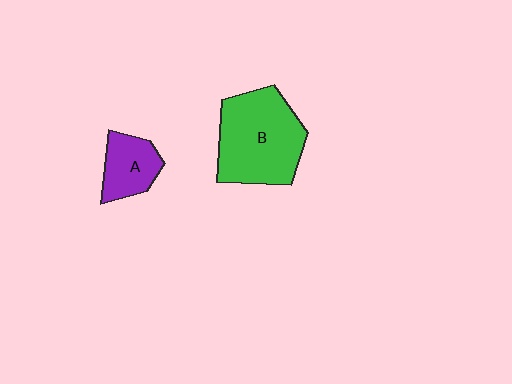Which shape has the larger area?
Shape B (green).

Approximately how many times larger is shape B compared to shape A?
Approximately 2.3 times.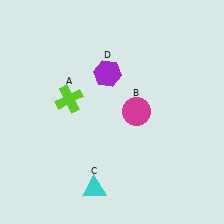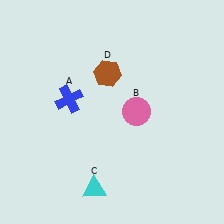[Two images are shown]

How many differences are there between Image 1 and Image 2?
There are 3 differences between the two images.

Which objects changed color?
A changed from lime to blue. B changed from magenta to pink. D changed from purple to brown.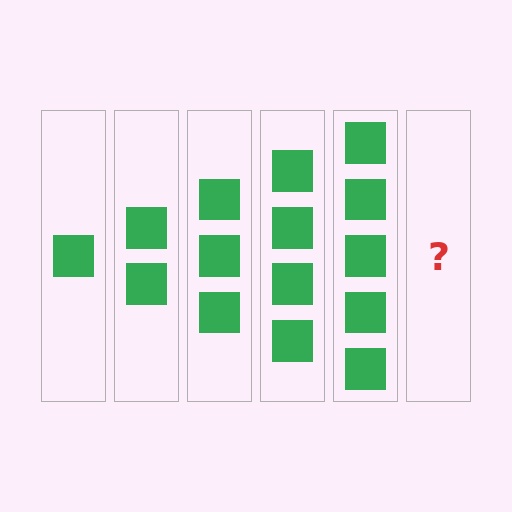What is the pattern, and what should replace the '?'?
The pattern is that each step adds one more square. The '?' should be 6 squares.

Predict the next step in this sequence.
The next step is 6 squares.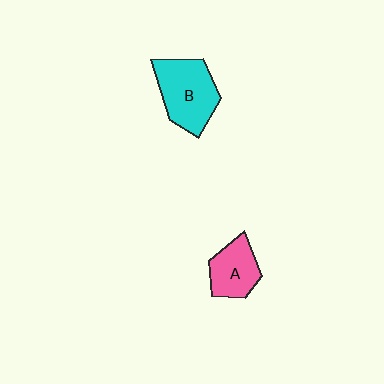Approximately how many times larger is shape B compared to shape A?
Approximately 1.5 times.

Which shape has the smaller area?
Shape A (pink).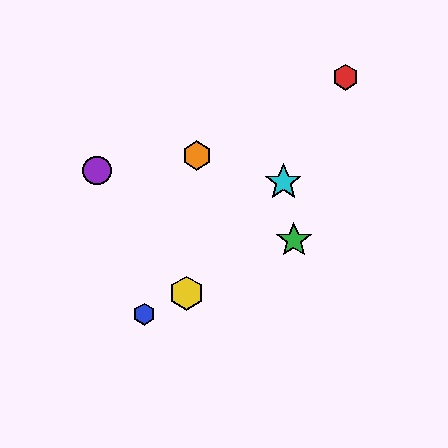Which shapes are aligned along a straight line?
The blue hexagon, the green star, the yellow hexagon are aligned along a straight line.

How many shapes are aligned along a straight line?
3 shapes (the blue hexagon, the green star, the yellow hexagon) are aligned along a straight line.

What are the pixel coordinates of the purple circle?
The purple circle is at (97, 171).